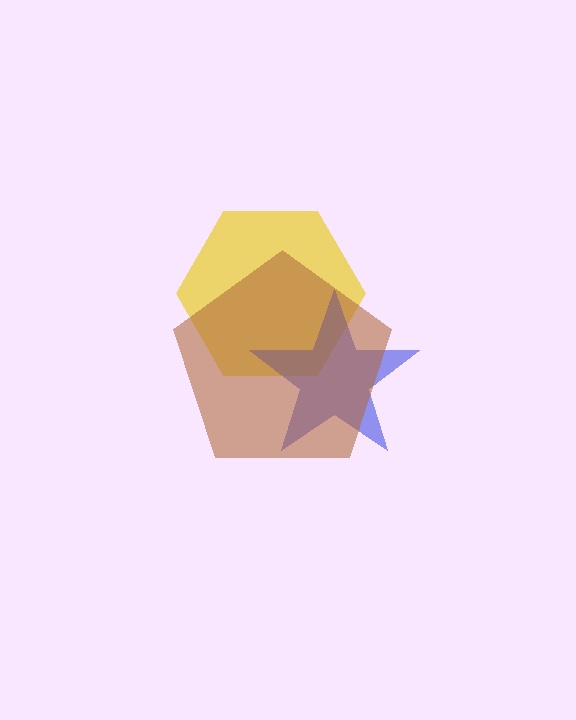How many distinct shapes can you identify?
There are 3 distinct shapes: a yellow hexagon, a blue star, a brown pentagon.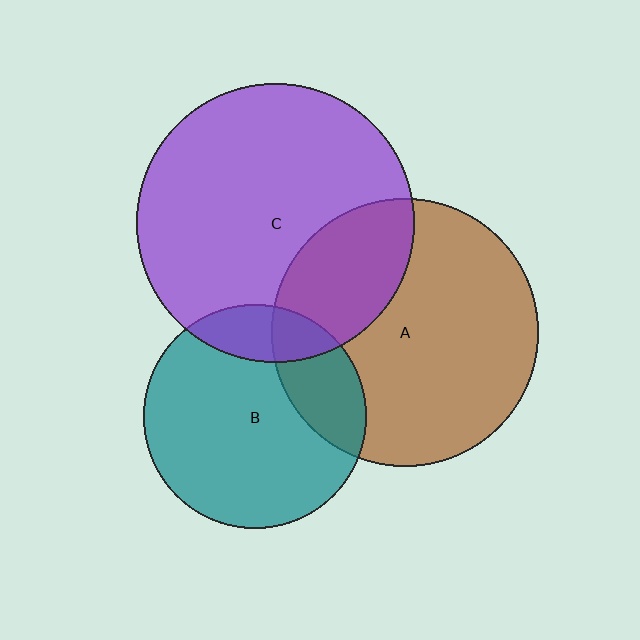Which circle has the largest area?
Circle C (purple).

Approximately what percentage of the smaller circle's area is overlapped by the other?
Approximately 30%.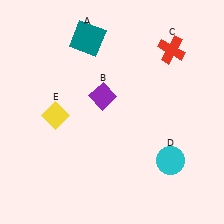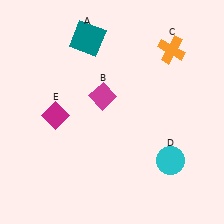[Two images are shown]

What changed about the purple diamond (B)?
In Image 1, B is purple. In Image 2, it changed to magenta.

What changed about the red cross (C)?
In Image 1, C is red. In Image 2, it changed to orange.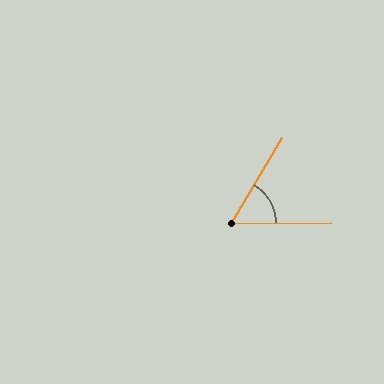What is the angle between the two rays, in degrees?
Approximately 58 degrees.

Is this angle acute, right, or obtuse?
It is acute.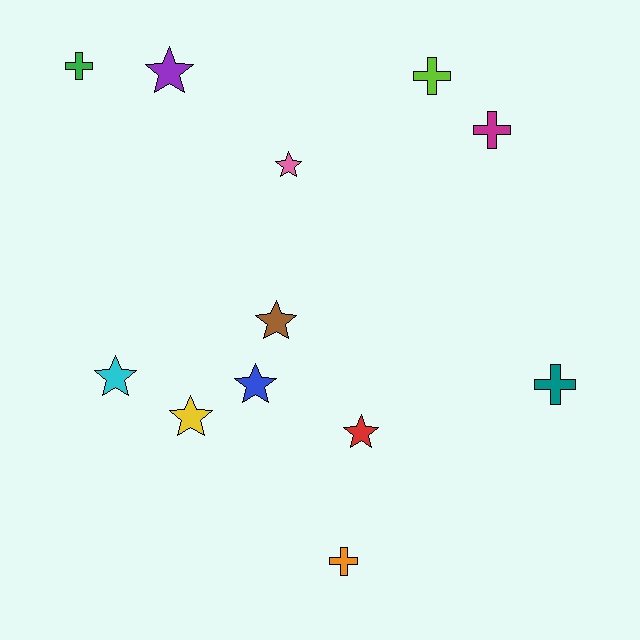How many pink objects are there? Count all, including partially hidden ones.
There is 1 pink object.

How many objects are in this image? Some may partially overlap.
There are 12 objects.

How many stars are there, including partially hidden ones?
There are 7 stars.